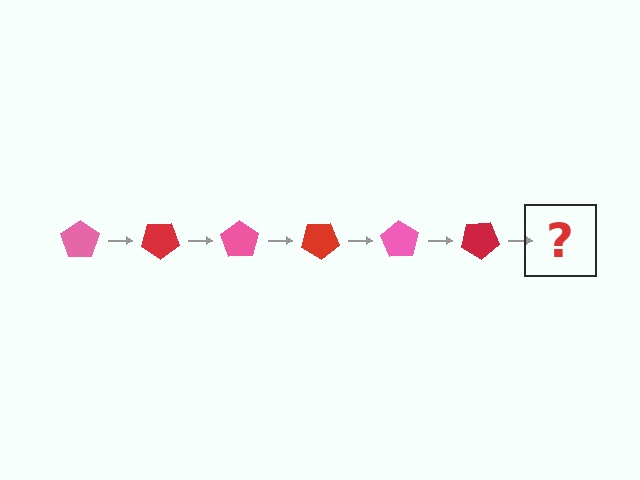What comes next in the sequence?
The next element should be a pink pentagon, rotated 210 degrees from the start.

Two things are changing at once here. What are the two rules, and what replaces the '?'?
The two rules are that it rotates 35 degrees each step and the color cycles through pink and red. The '?' should be a pink pentagon, rotated 210 degrees from the start.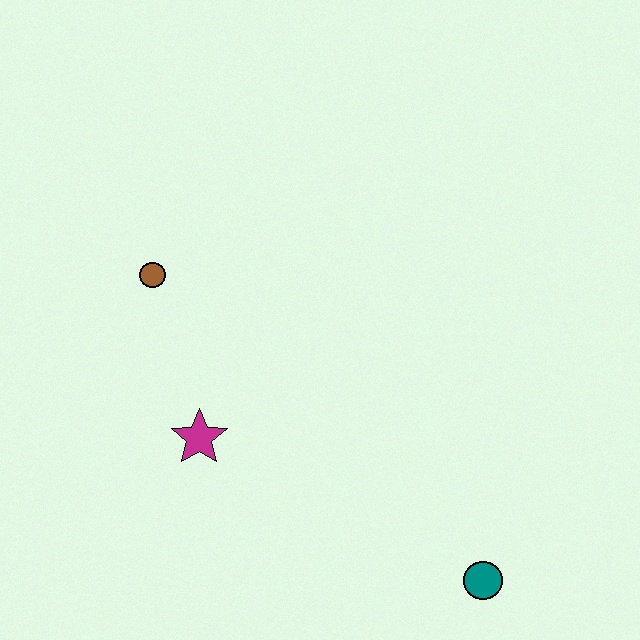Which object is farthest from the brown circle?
The teal circle is farthest from the brown circle.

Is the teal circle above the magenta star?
No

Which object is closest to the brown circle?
The magenta star is closest to the brown circle.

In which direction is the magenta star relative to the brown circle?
The magenta star is below the brown circle.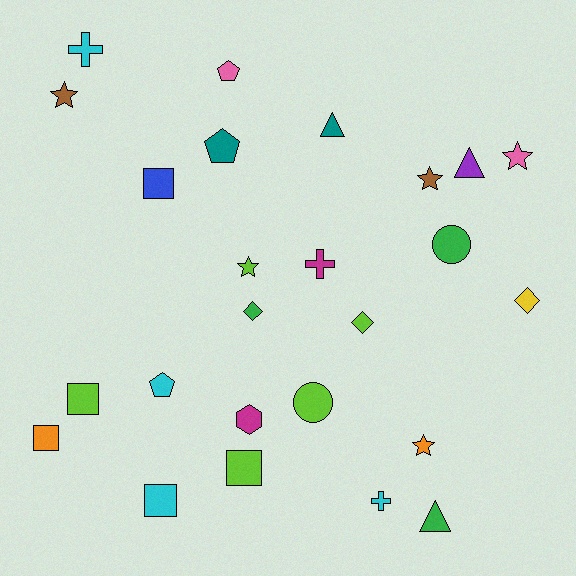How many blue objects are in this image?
There is 1 blue object.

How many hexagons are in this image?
There is 1 hexagon.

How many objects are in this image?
There are 25 objects.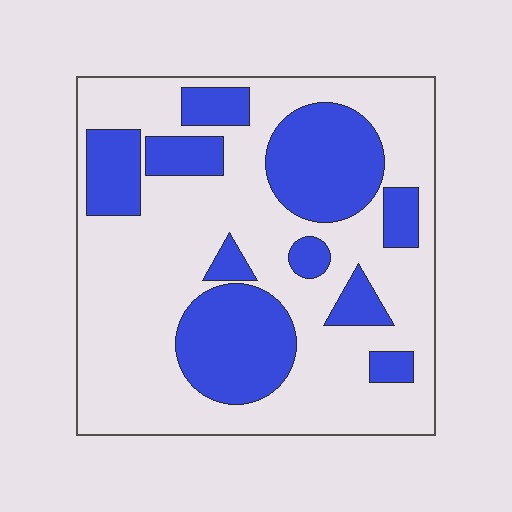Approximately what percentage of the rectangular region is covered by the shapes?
Approximately 35%.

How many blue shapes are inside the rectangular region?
10.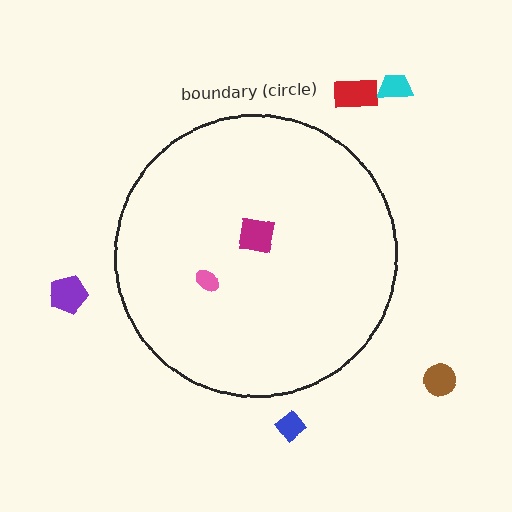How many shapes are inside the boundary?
2 inside, 5 outside.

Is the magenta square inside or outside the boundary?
Inside.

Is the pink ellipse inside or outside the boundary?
Inside.